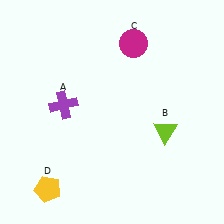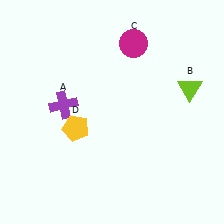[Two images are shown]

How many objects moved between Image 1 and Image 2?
2 objects moved between the two images.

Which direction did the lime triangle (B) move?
The lime triangle (B) moved up.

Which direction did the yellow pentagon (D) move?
The yellow pentagon (D) moved up.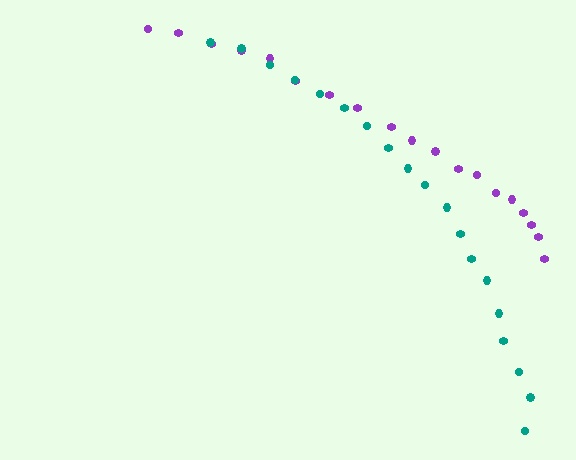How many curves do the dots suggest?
There are 2 distinct paths.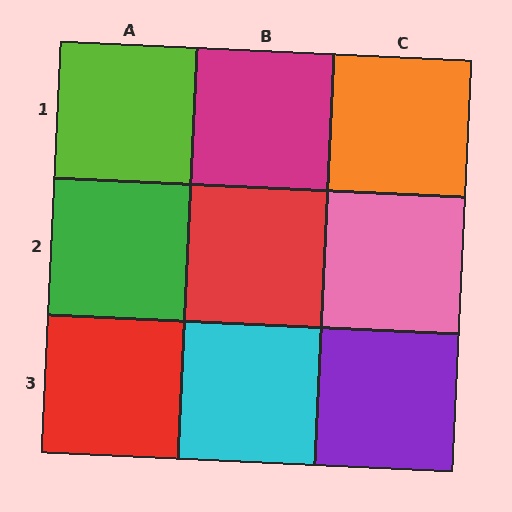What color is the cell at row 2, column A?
Green.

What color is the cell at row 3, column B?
Cyan.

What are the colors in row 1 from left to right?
Lime, magenta, orange.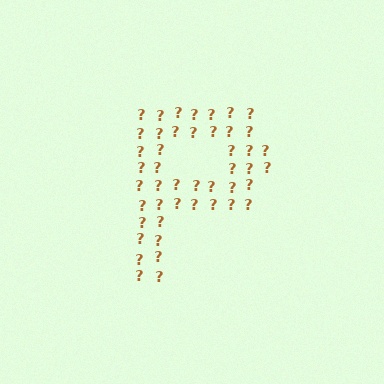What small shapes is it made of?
It is made of small question marks.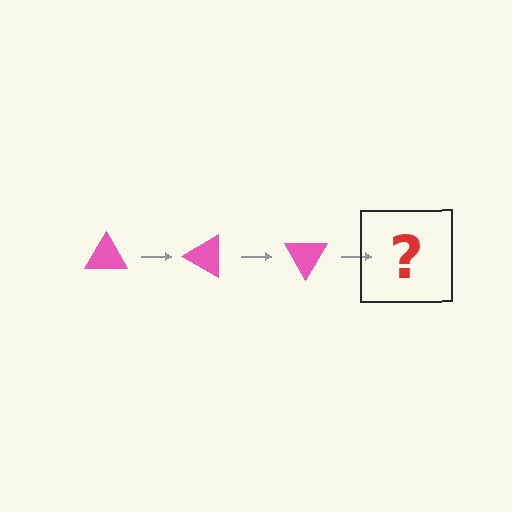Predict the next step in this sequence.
The next step is a pink triangle rotated 90 degrees.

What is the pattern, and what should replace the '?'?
The pattern is that the triangle rotates 30 degrees each step. The '?' should be a pink triangle rotated 90 degrees.